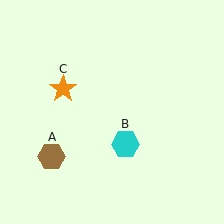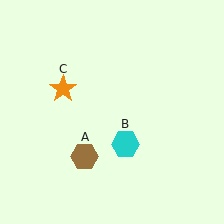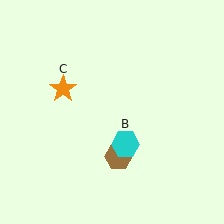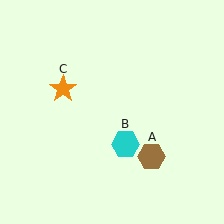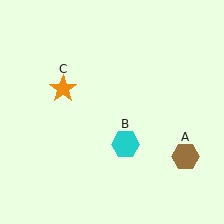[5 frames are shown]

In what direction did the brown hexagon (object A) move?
The brown hexagon (object A) moved right.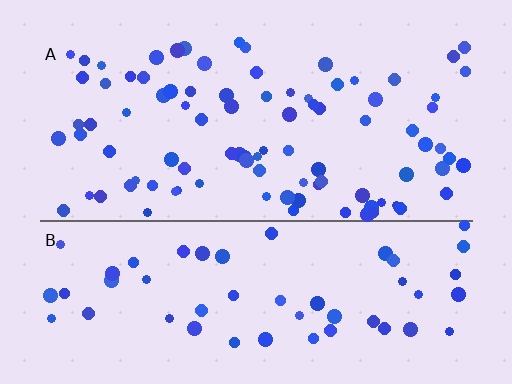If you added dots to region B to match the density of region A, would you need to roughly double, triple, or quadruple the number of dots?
Approximately double.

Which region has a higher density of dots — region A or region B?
A (the top).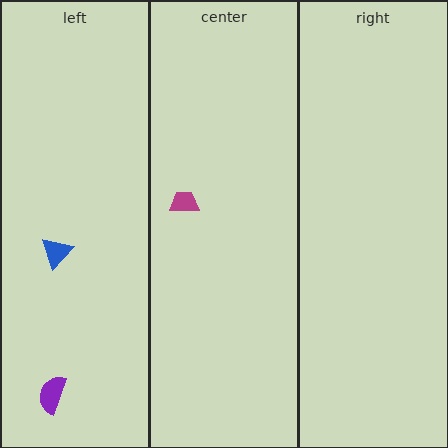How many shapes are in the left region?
2.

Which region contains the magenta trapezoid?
The center region.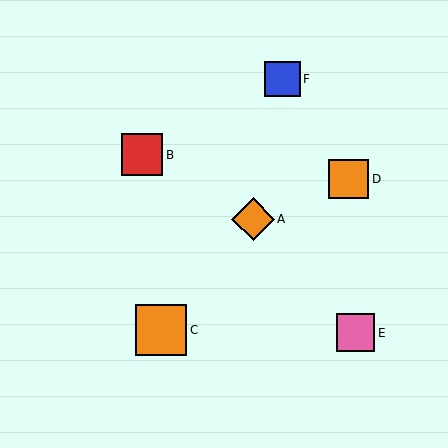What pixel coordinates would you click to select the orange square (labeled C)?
Click at (161, 330) to select the orange square C.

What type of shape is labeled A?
Shape A is an orange diamond.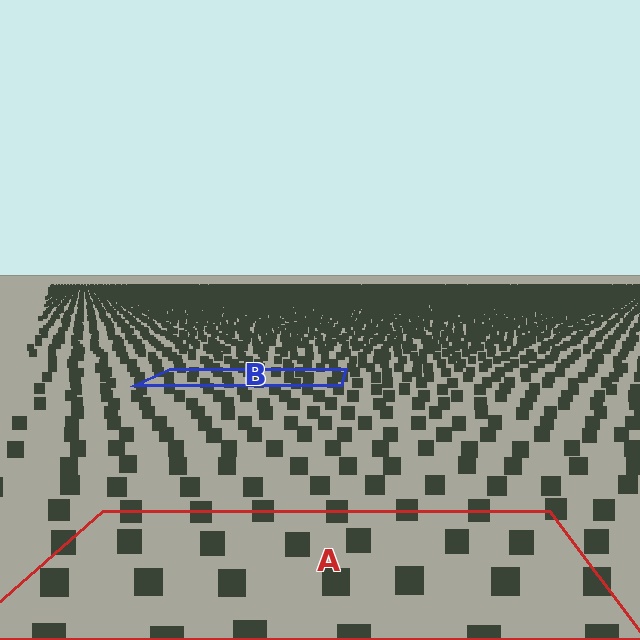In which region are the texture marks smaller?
The texture marks are smaller in region B, because it is farther away.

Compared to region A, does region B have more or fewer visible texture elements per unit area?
Region B has more texture elements per unit area — they are packed more densely because it is farther away.